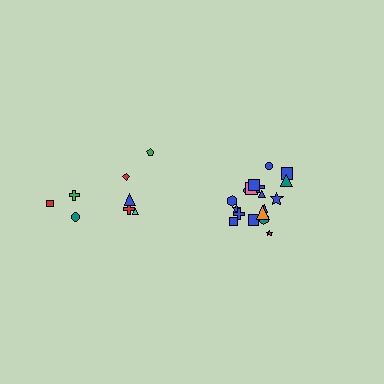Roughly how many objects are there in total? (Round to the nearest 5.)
Roughly 25 objects in total.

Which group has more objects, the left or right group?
The right group.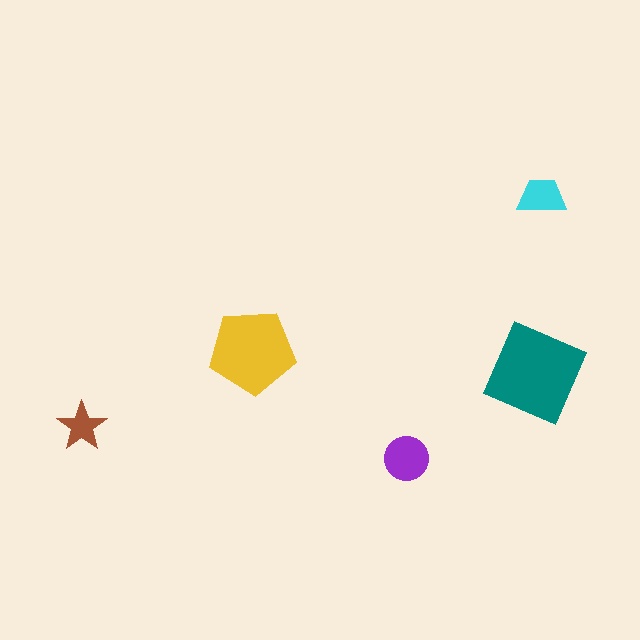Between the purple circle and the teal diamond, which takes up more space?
The teal diamond.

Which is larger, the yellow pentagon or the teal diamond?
The teal diamond.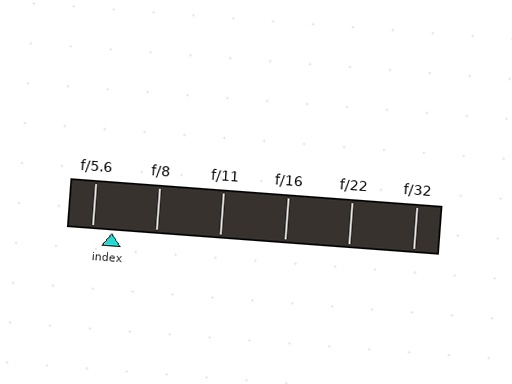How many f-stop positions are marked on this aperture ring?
There are 6 f-stop positions marked.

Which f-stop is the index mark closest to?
The index mark is closest to f/5.6.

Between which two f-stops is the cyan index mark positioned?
The index mark is between f/5.6 and f/8.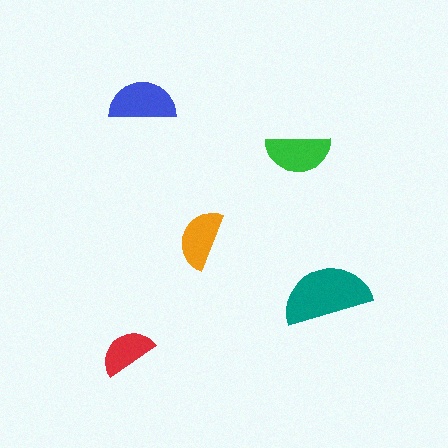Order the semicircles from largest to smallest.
the teal one, the blue one, the green one, the orange one, the red one.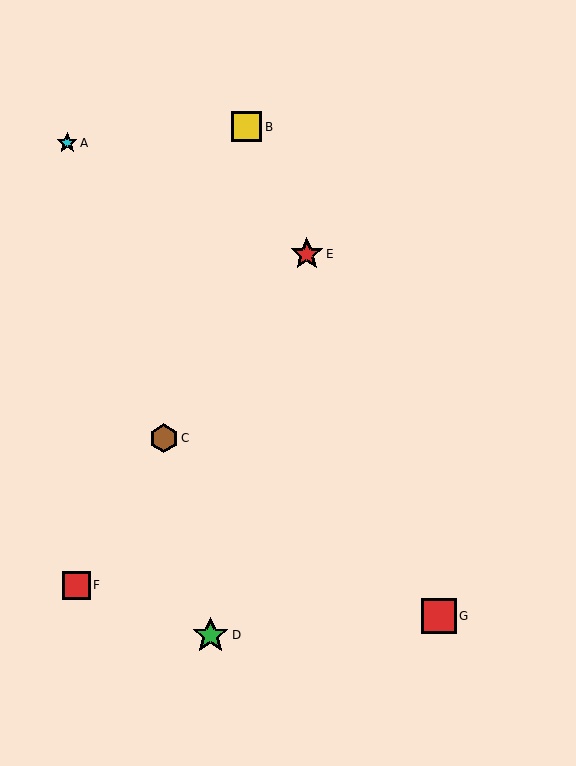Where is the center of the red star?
The center of the red star is at (307, 254).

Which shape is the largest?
The green star (labeled D) is the largest.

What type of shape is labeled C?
Shape C is a brown hexagon.